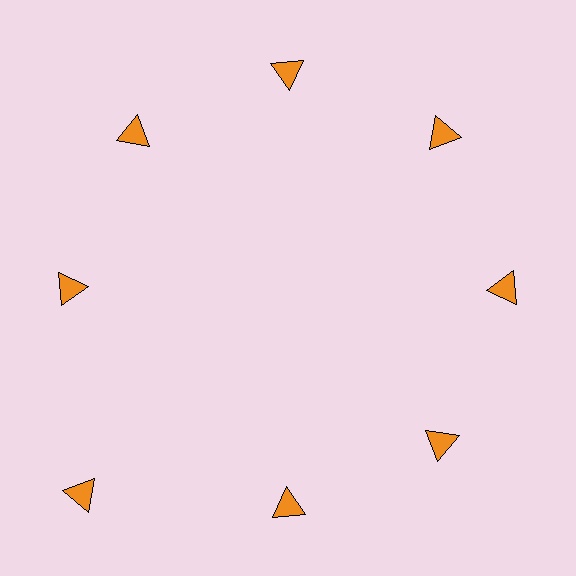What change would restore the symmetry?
The symmetry would be restored by moving it inward, back onto the ring so that all 8 triangles sit at equal angles and equal distance from the center.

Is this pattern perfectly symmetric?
No. The 8 orange triangles are arranged in a ring, but one element near the 8 o'clock position is pushed outward from the center, breaking the 8-fold rotational symmetry.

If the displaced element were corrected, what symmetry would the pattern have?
It would have 8-fold rotational symmetry — the pattern would map onto itself every 45 degrees.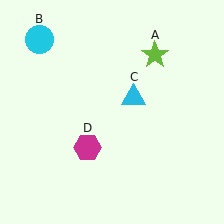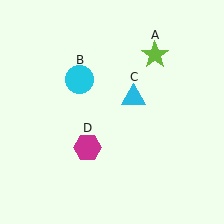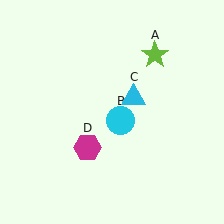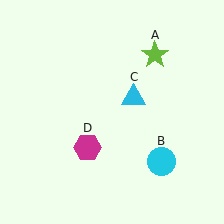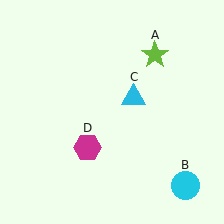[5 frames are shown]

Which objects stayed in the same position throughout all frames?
Lime star (object A) and cyan triangle (object C) and magenta hexagon (object D) remained stationary.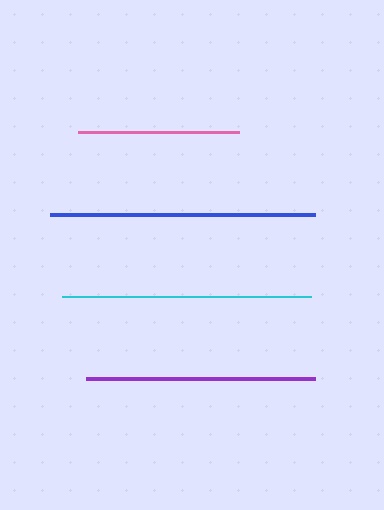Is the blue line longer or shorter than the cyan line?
The blue line is longer than the cyan line.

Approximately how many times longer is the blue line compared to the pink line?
The blue line is approximately 1.6 times the length of the pink line.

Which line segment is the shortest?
The pink line is the shortest at approximately 161 pixels.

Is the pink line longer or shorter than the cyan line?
The cyan line is longer than the pink line.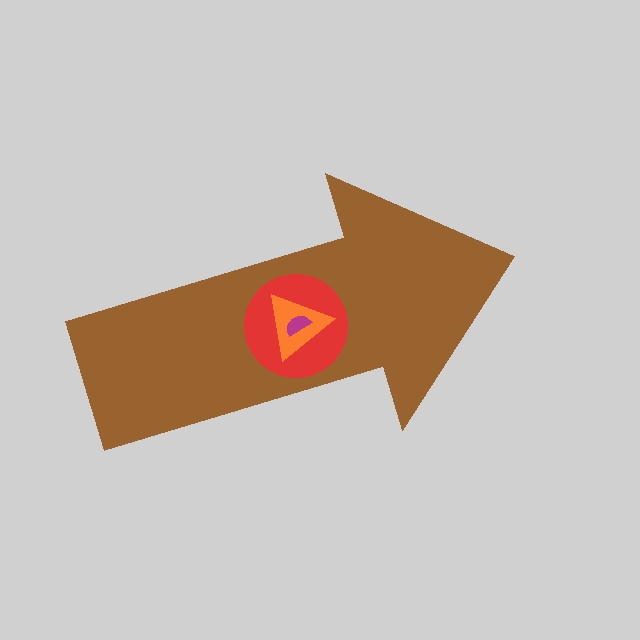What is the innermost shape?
The magenta semicircle.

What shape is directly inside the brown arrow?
The red circle.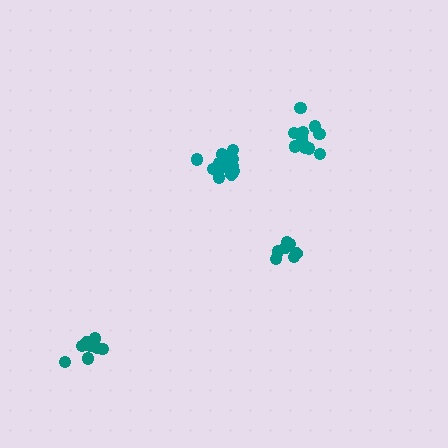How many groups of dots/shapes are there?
There are 4 groups.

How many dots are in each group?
Group 1: 8 dots, Group 2: 13 dots, Group 3: 8 dots, Group 4: 12 dots (41 total).